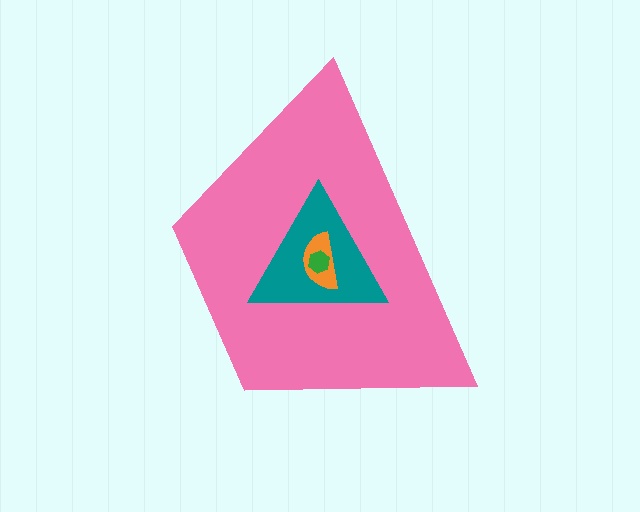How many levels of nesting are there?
4.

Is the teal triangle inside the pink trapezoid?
Yes.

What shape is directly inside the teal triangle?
The orange semicircle.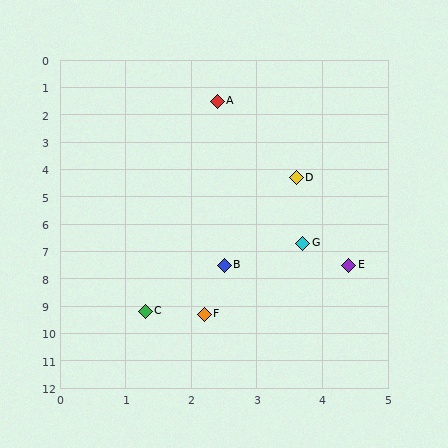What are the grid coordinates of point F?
Point F is at approximately (2.2, 9.3).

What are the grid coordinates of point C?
Point C is at approximately (1.3, 9.2).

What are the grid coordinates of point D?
Point D is at approximately (3.6, 4.3).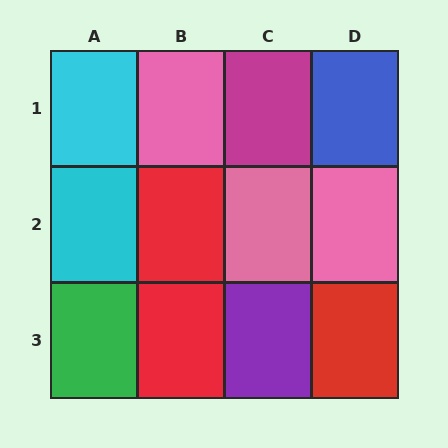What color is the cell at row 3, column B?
Red.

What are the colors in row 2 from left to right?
Cyan, red, pink, pink.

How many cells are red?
3 cells are red.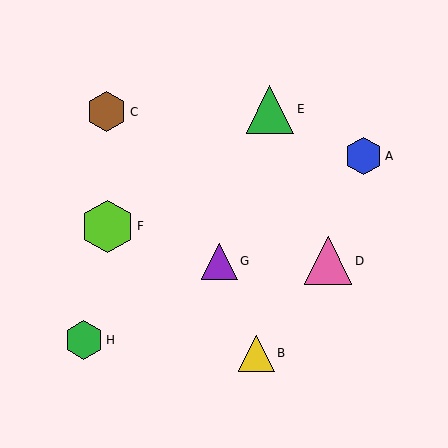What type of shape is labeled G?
Shape G is a purple triangle.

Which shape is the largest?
The lime hexagon (labeled F) is the largest.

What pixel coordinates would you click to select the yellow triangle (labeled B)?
Click at (256, 353) to select the yellow triangle B.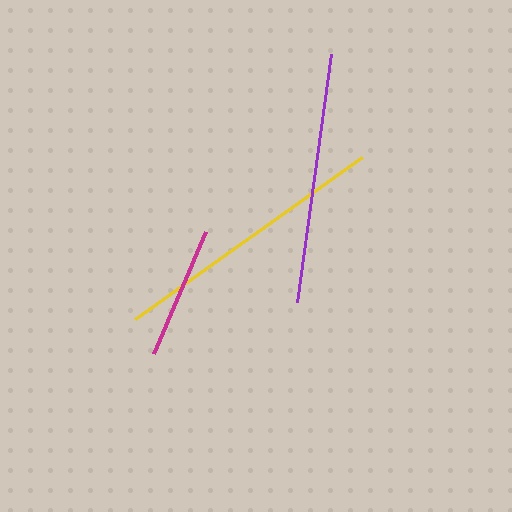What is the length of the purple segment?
The purple segment is approximately 250 pixels long.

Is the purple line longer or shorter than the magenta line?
The purple line is longer than the magenta line.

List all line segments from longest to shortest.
From longest to shortest: yellow, purple, magenta.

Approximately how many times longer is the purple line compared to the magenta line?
The purple line is approximately 1.9 times the length of the magenta line.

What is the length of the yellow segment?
The yellow segment is approximately 279 pixels long.